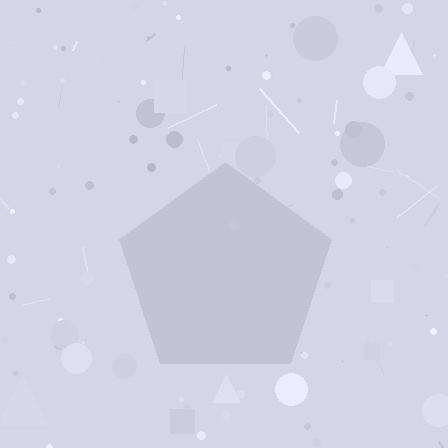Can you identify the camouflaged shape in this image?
The camouflaged shape is a pentagon.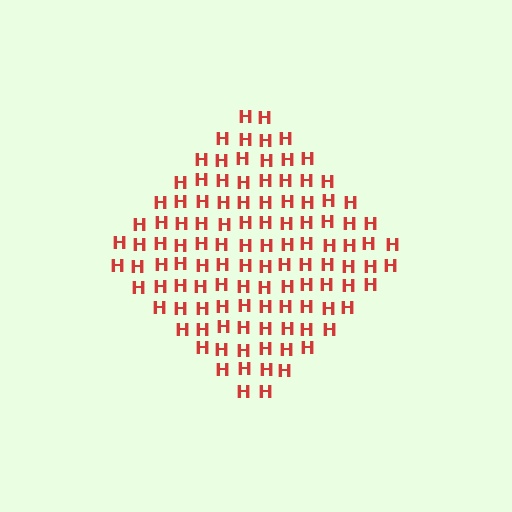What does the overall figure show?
The overall figure shows a diamond.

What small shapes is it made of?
It is made of small letter H's.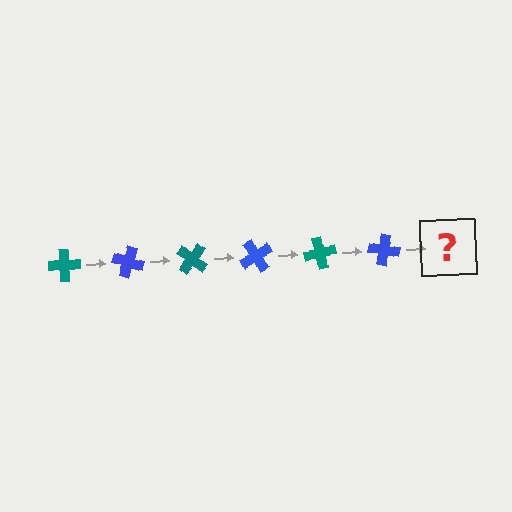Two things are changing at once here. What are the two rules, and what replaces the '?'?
The two rules are that it rotates 20 degrees each step and the color cycles through teal and blue. The '?' should be a teal cross, rotated 120 degrees from the start.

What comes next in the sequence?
The next element should be a teal cross, rotated 120 degrees from the start.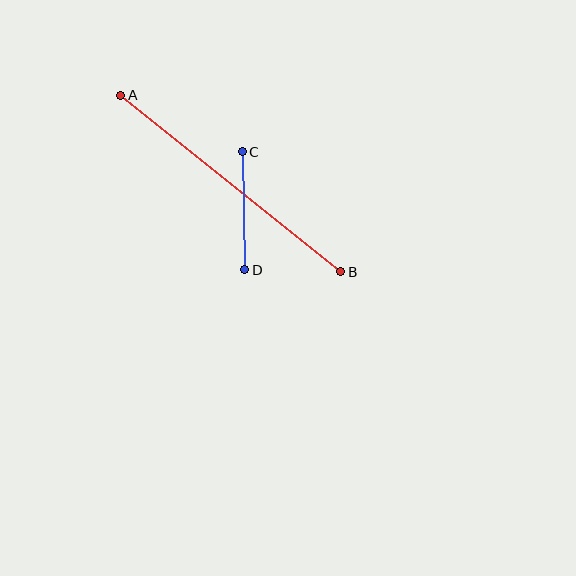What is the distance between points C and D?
The distance is approximately 118 pixels.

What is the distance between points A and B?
The distance is approximately 282 pixels.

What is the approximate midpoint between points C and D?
The midpoint is at approximately (243, 211) pixels.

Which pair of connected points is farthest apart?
Points A and B are farthest apart.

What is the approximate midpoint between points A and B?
The midpoint is at approximately (231, 183) pixels.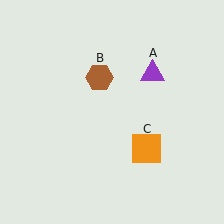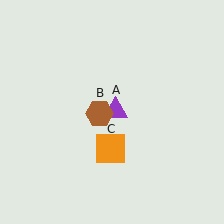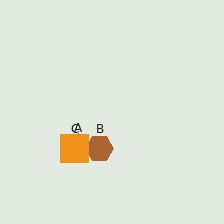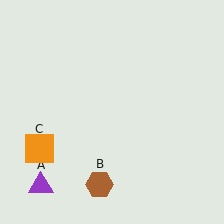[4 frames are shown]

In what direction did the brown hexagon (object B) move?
The brown hexagon (object B) moved down.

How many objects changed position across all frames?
3 objects changed position: purple triangle (object A), brown hexagon (object B), orange square (object C).